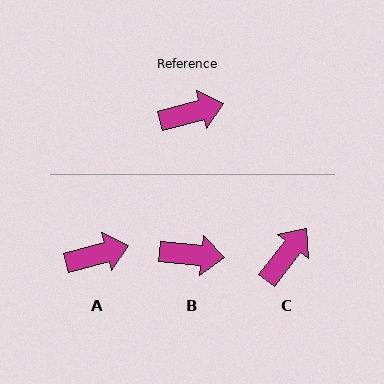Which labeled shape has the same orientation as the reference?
A.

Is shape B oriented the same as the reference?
No, it is off by about 21 degrees.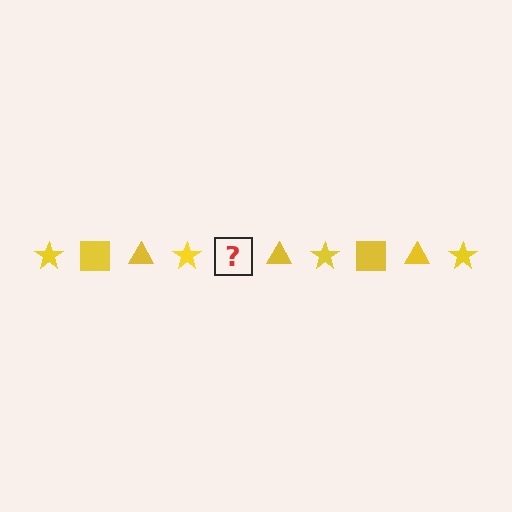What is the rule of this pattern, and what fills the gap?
The rule is that the pattern cycles through star, square, triangle shapes in yellow. The gap should be filled with a yellow square.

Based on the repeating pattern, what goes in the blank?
The blank should be a yellow square.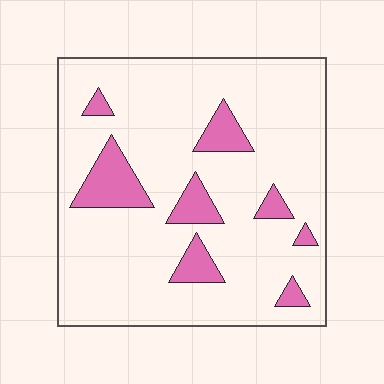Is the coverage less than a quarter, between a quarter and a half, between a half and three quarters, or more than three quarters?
Less than a quarter.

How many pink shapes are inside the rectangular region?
8.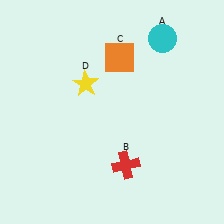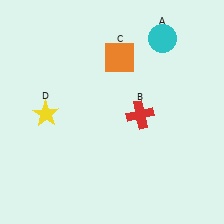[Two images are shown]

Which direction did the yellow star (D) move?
The yellow star (D) moved left.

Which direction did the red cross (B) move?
The red cross (B) moved up.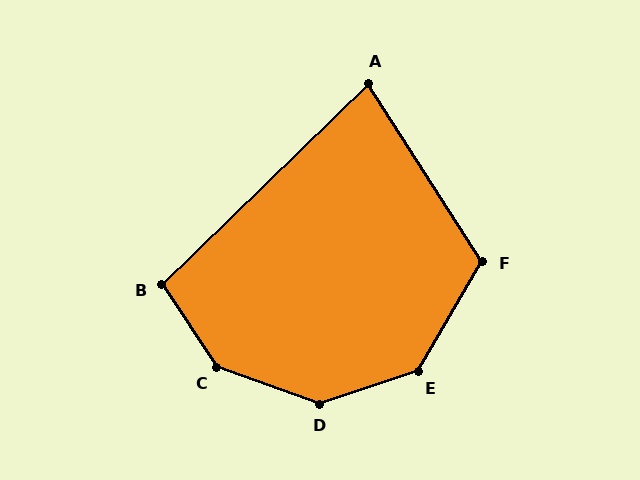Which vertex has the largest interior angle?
C, at approximately 143 degrees.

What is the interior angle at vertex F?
Approximately 117 degrees (obtuse).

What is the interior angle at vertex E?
Approximately 139 degrees (obtuse).